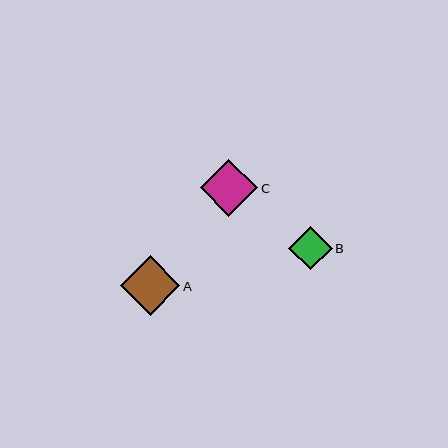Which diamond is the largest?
Diamond A is the largest with a size of approximately 60 pixels.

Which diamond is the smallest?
Diamond B is the smallest with a size of approximately 43 pixels.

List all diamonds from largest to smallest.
From largest to smallest: A, C, B.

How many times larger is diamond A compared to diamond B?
Diamond A is approximately 1.4 times the size of diamond B.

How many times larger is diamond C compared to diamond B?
Diamond C is approximately 1.3 times the size of diamond B.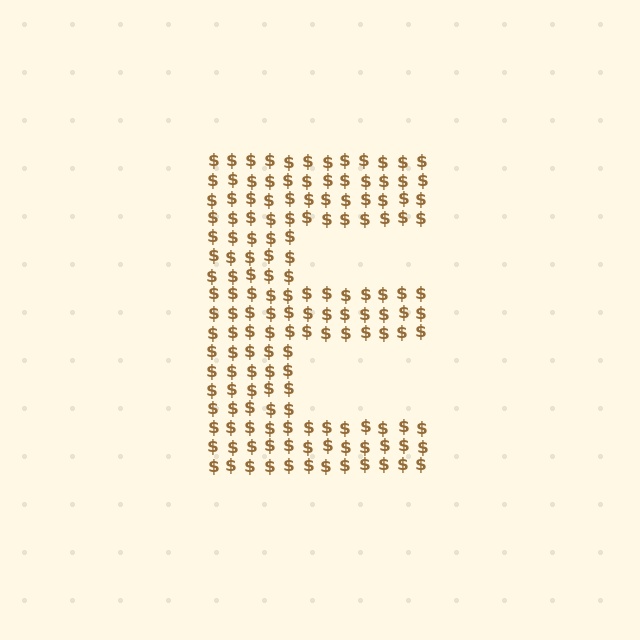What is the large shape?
The large shape is the letter E.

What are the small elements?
The small elements are dollar signs.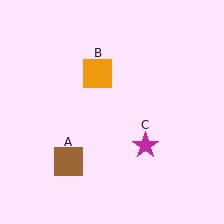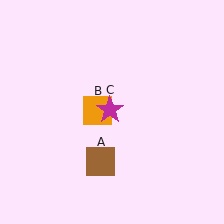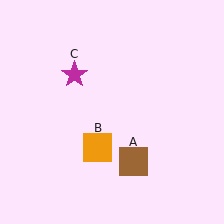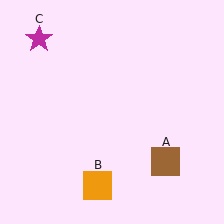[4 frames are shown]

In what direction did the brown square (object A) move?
The brown square (object A) moved right.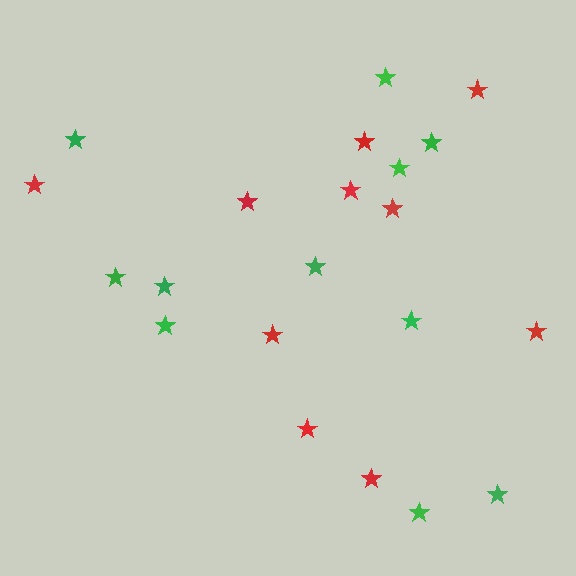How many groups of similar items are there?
There are 2 groups: one group of green stars (11) and one group of red stars (10).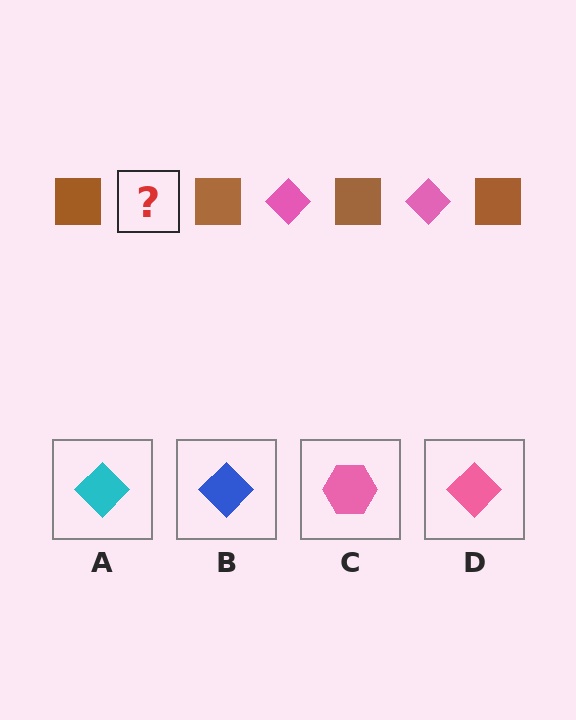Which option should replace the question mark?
Option D.